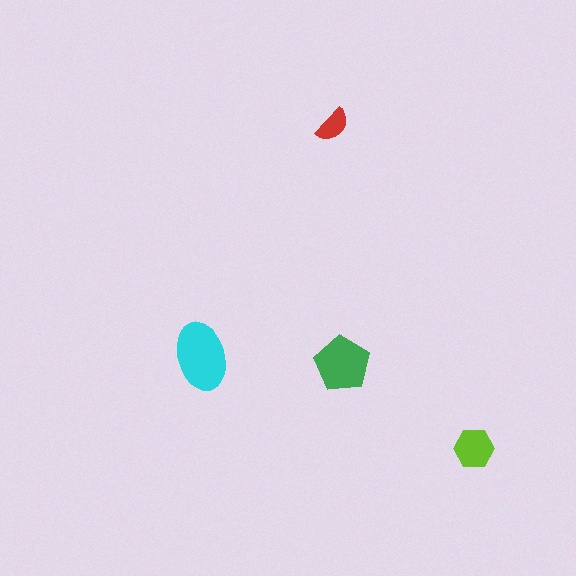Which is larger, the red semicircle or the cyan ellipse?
The cyan ellipse.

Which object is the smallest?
The red semicircle.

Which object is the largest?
The cyan ellipse.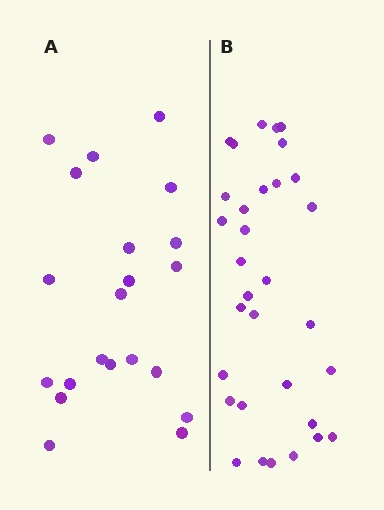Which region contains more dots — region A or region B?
Region B (the right region) has more dots.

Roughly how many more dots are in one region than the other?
Region B has roughly 12 or so more dots than region A.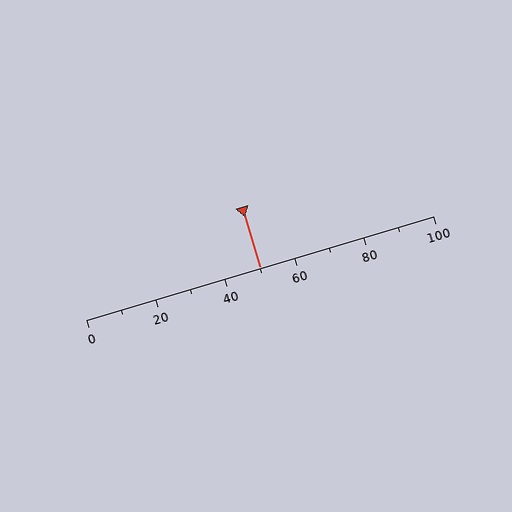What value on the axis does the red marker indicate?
The marker indicates approximately 50.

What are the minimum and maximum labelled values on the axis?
The axis runs from 0 to 100.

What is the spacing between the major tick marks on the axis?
The major ticks are spaced 20 apart.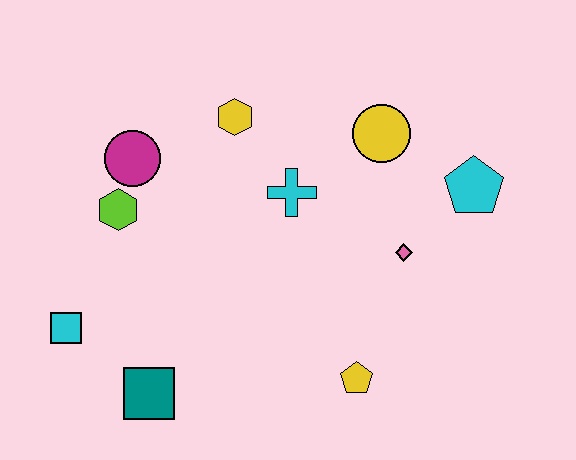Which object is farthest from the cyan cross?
The cyan square is farthest from the cyan cross.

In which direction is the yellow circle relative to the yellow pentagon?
The yellow circle is above the yellow pentagon.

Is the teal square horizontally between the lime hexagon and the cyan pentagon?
Yes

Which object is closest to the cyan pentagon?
The pink diamond is closest to the cyan pentagon.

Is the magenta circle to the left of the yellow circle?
Yes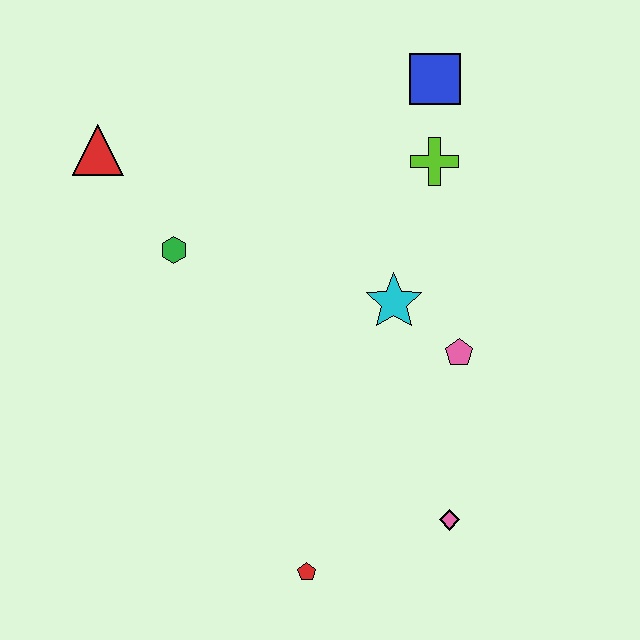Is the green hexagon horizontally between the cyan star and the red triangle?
Yes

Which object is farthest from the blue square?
The red pentagon is farthest from the blue square.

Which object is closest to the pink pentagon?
The cyan star is closest to the pink pentagon.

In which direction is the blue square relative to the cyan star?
The blue square is above the cyan star.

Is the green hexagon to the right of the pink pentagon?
No